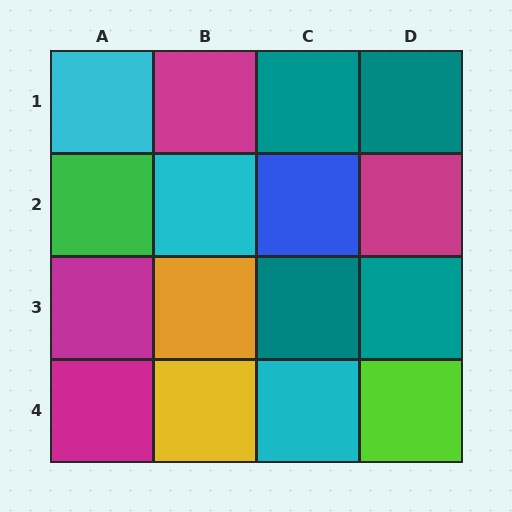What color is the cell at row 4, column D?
Lime.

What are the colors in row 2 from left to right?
Green, cyan, blue, magenta.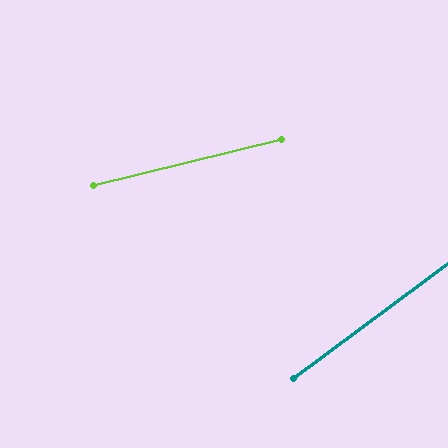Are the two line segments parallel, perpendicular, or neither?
Neither parallel nor perpendicular — they differ by about 23°.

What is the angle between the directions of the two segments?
Approximately 23 degrees.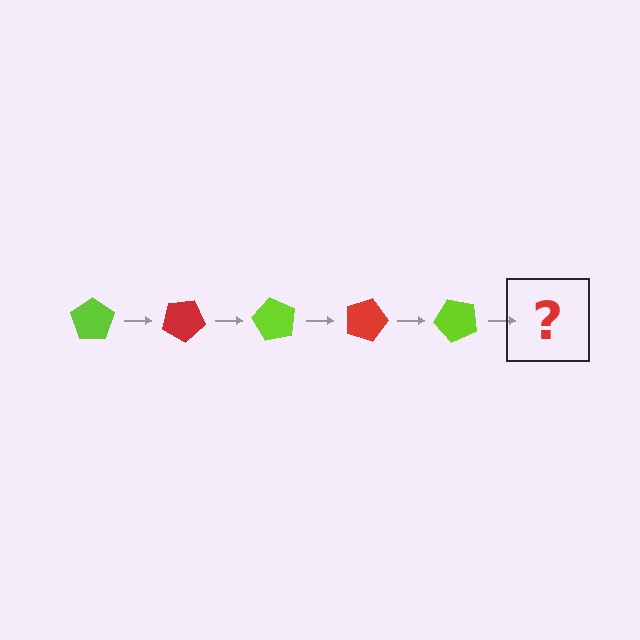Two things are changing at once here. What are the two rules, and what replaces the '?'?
The two rules are that it rotates 30 degrees each step and the color cycles through lime and red. The '?' should be a red pentagon, rotated 150 degrees from the start.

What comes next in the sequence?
The next element should be a red pentagon, rotated 150 degrees from the start.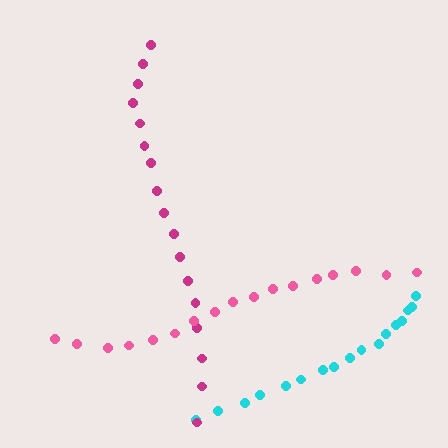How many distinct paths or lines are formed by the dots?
There are 3 distinct paths.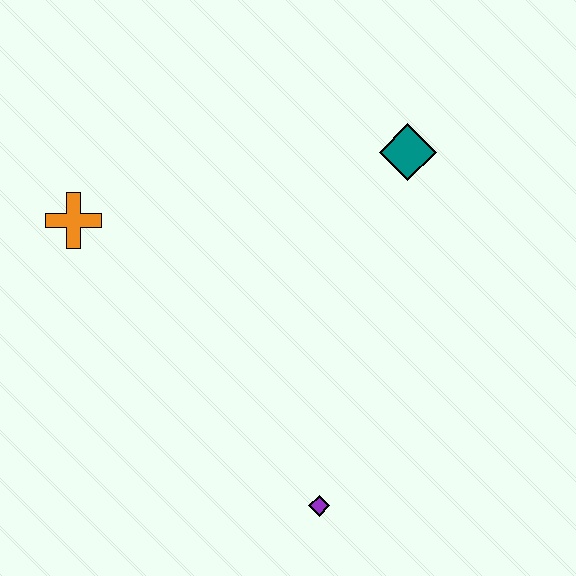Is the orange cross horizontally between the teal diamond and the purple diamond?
No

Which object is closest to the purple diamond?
The teal diamond is closest to the purple diamond.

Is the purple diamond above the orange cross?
No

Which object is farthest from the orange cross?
The purple diamond is farthest from the orange cross.